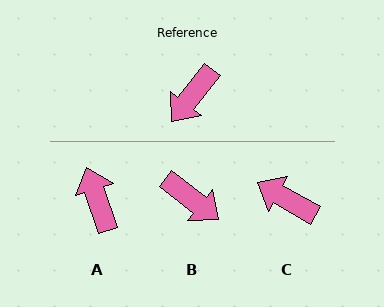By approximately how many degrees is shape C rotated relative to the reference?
Approximately 81 degrees clockwise.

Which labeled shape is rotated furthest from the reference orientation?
A, about 124 degrees away.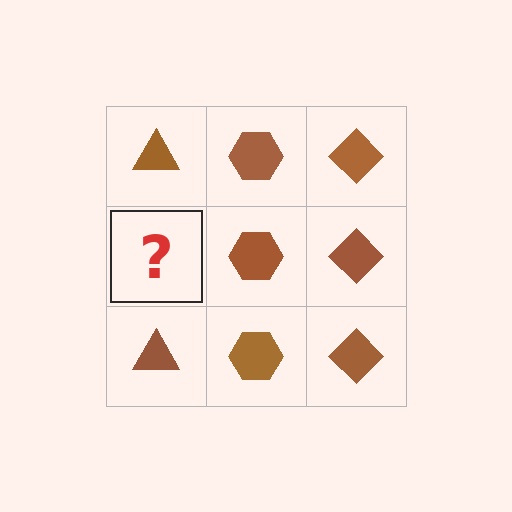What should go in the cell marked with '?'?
The missing cell should contain a brown triangle.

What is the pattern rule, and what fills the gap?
The rule is that each column has a consistent shape. The gap should be filled with a brown triangle.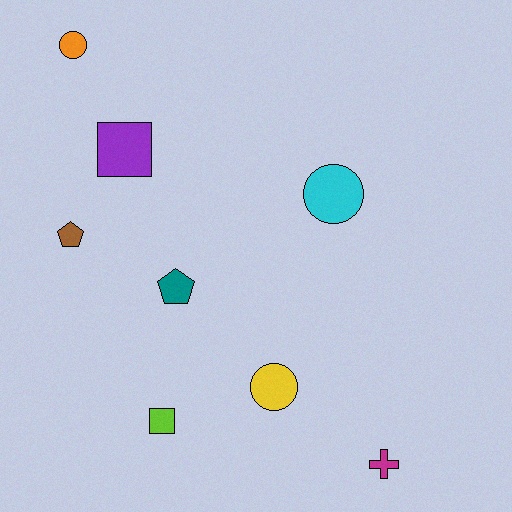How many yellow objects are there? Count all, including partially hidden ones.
There is 1 yellow object.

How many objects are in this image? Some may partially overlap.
There are 8 objects.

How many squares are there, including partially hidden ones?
There are 2 squares.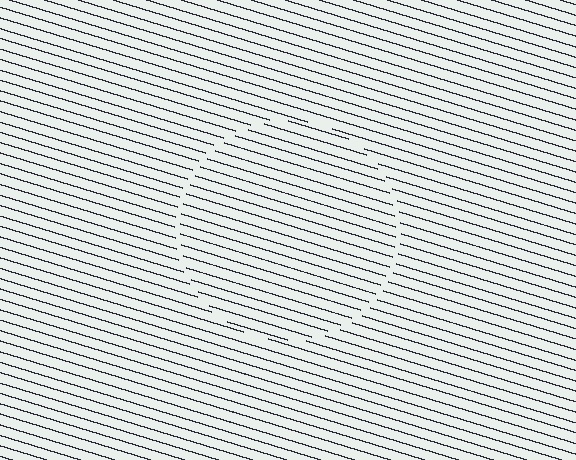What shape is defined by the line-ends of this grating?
An illusory circle. The interior of the shape contains the same grating, shifted by half a period — the contour is defined by the phase discontinuity where line-ends from the inner and outer gratings abut.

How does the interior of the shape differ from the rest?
The interior of the shape contains the same grating, shifted by half a period — the contour is defined by the phase discontinuity where line-ends from the inner and outer gratings abut.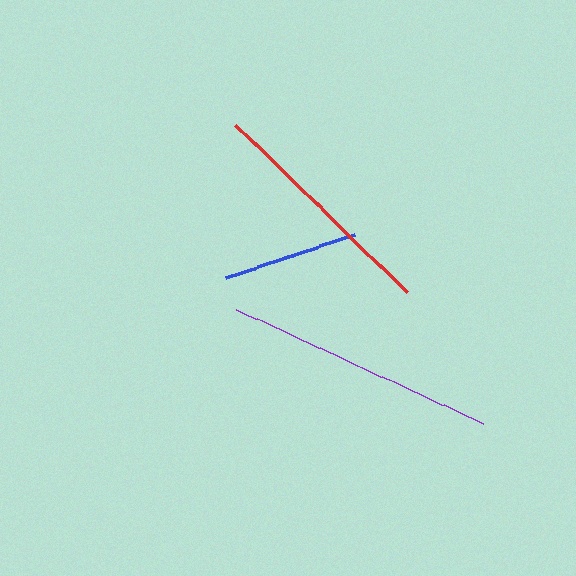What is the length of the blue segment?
The blue segment is approximately 137 pixels long.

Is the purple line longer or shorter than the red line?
The purple line is longer than the red line.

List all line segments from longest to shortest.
From longest to shortest: purple, red, blue.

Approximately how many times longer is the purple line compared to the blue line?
The purple line is approximately 2.0 times the length of the blue line.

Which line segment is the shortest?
The blue line is the shortest at approximately 137 pixels.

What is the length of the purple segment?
The purple segment is approximately 271 pixels long.